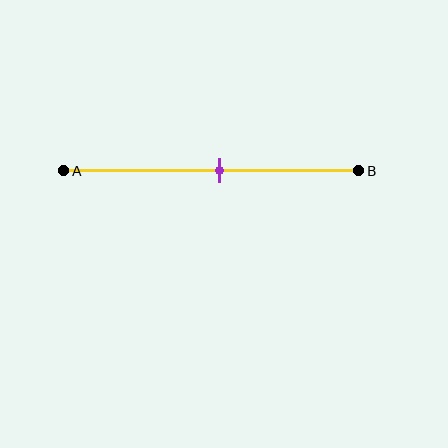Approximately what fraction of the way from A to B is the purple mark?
The purple mark is approximately 55% of the way from A to B.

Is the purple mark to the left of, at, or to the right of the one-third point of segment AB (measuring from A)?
The purple mark is to the right of the one-third point of segment AB.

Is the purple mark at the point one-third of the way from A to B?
No, the mark is at about 55% from A, not at the 33% one-third point.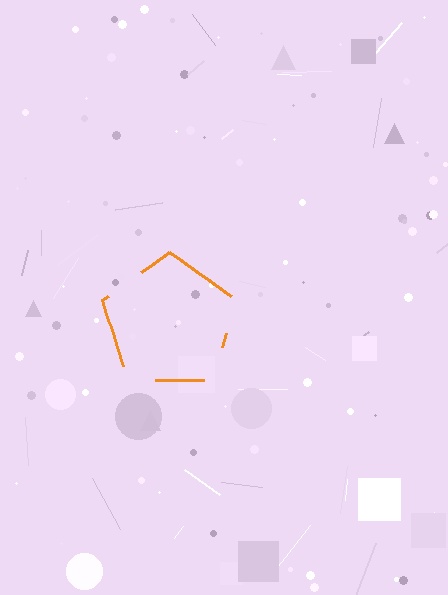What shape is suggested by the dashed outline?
The dashed outline suggests a pentagon.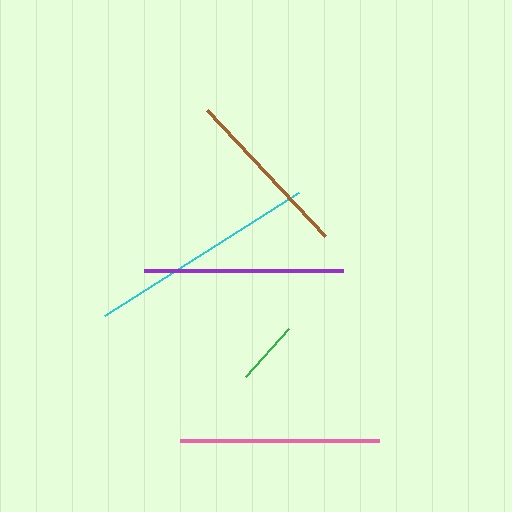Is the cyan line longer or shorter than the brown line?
The cyan line is longer than the brown line.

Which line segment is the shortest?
The green line is the shortest at approximately 64 pixels.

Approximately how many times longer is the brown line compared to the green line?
The brown line is approximately 2.7 times the length of the green line.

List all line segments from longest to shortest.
From longest to shortest: cyan, pink, purple, brown, green.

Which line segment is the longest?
The cyan line is the longest at approximately 229 pixels.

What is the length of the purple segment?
The purple segment is approximately 199 pixels long.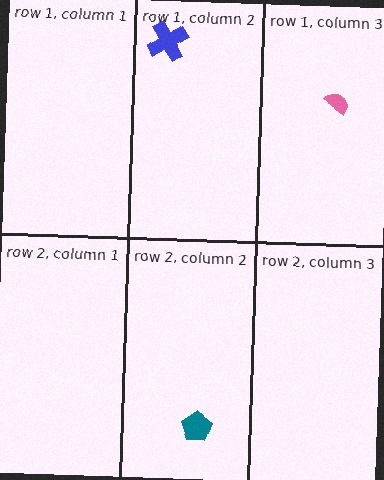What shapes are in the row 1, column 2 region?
The blue cross.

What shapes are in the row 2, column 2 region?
The teal pentagon.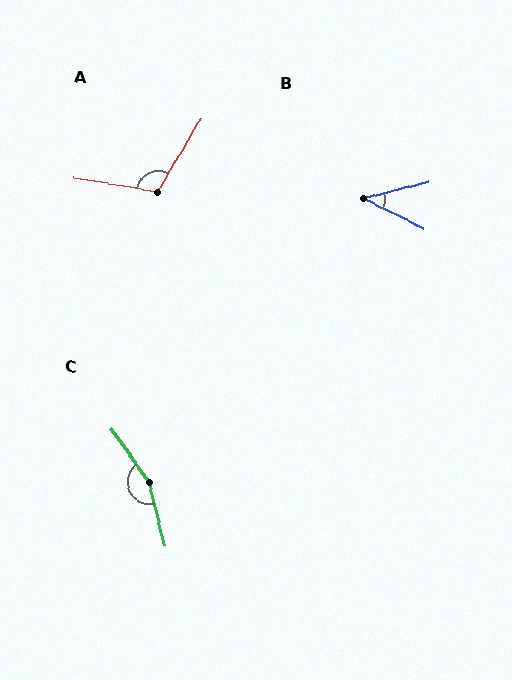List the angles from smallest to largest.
B (41°), A (112°), C (158°).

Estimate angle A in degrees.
Approximately 112 degrees.